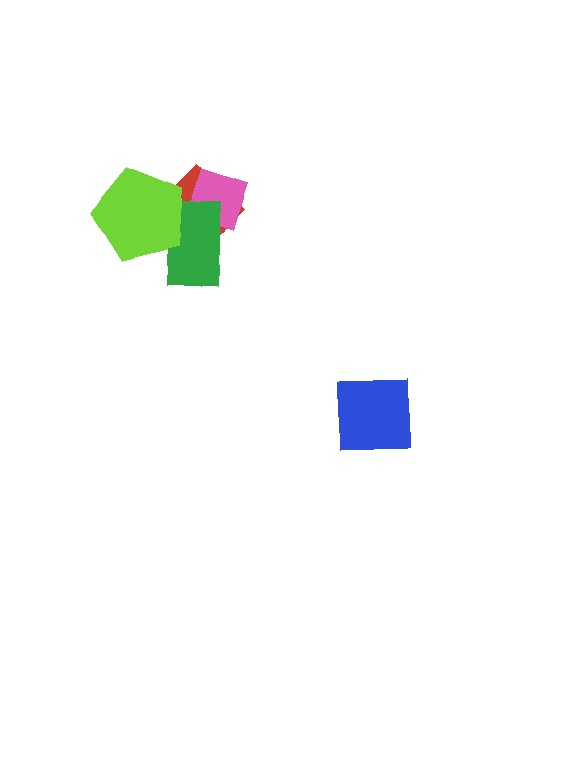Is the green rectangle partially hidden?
Yes, it is partially covered by another shape.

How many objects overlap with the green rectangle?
3 objects overlap with the green rectangle.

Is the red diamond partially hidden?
Yes, it is partially covered by another shape.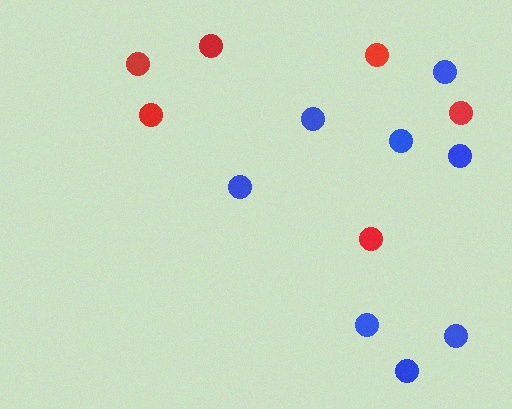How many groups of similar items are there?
There are 2 groups: one group of blue circles (8) and one group of red circles (6).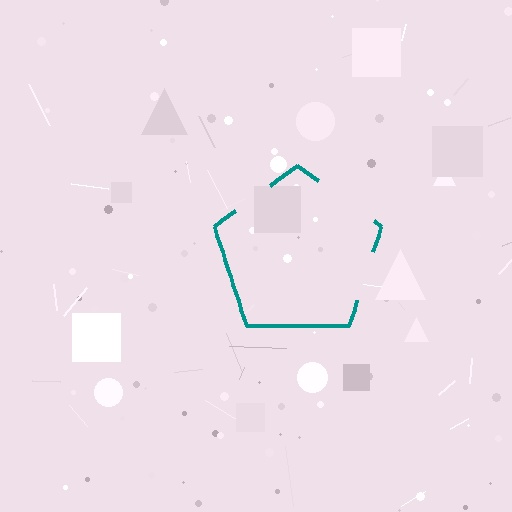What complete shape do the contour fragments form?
The contour fragments form a pentagon.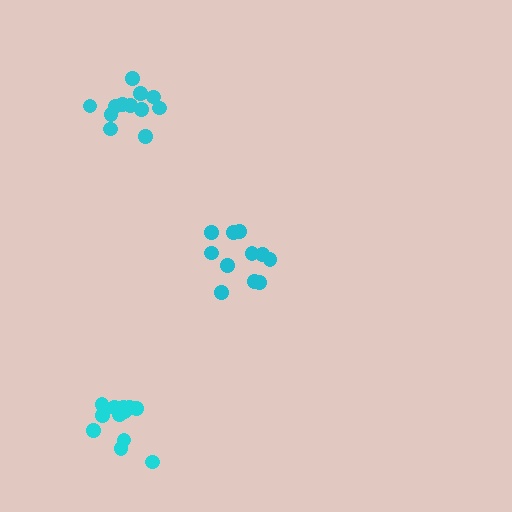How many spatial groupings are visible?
There are 3 spatial groupings.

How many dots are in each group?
Group 1: 11 dots, Group 2: 12 dots, Group 3: 12 dots (35 total).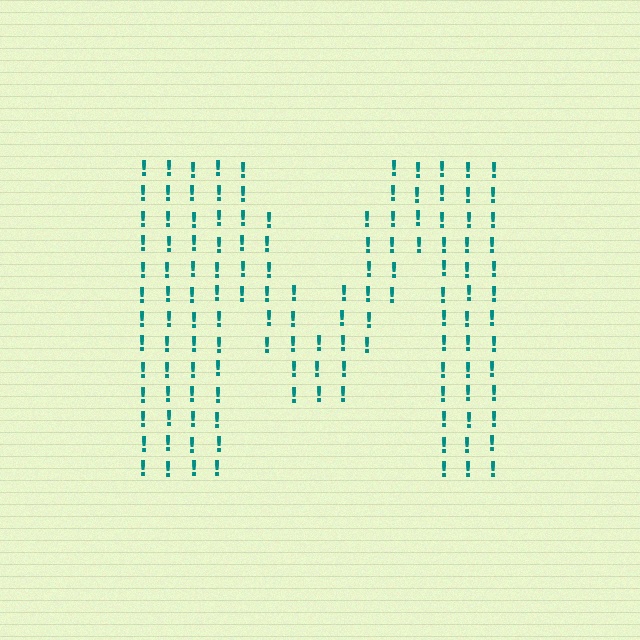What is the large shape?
The large shape is the letter M.